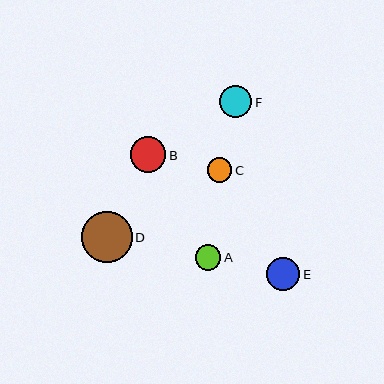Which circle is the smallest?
Circle C is the smallest with a size of approximately 24 pixels.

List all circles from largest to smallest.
From largest to smallest: D, B, E, F, A, C.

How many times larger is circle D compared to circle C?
Circle D is approximately 2.1 times the size of circle C.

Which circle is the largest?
Circle D is the largest with a size of approximately 51 pixels.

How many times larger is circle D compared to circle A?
Circle D is approximately 2.0 times the size of circle A.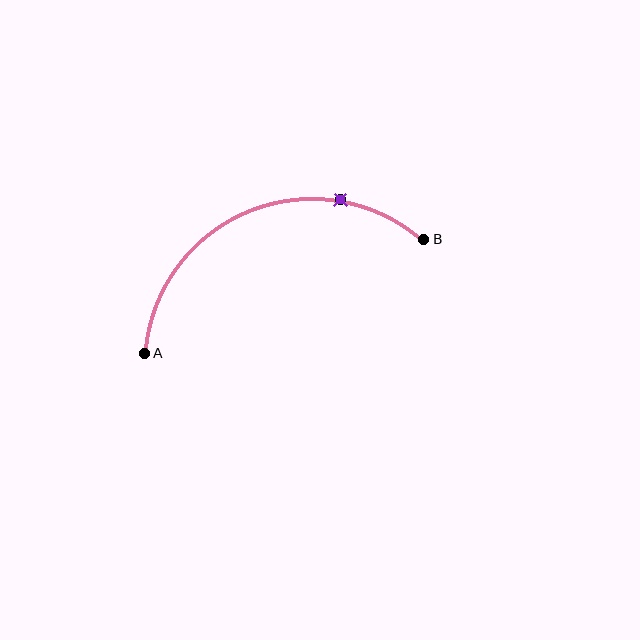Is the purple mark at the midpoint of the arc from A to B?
No. The purple mark lies on the arc but is closer to endpoint B. The arc midpoint would be at the point on the curve equidistant along the arc from both A and B.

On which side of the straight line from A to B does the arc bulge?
The arc bulges above the straight line connecting A and B.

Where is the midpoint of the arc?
The arc midpoint is the point on the curve farthest from the straight line joining A and B. It sits above that line.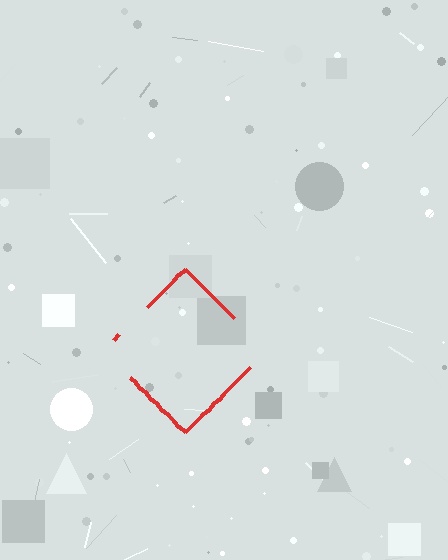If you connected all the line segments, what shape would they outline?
They would outline a diamond.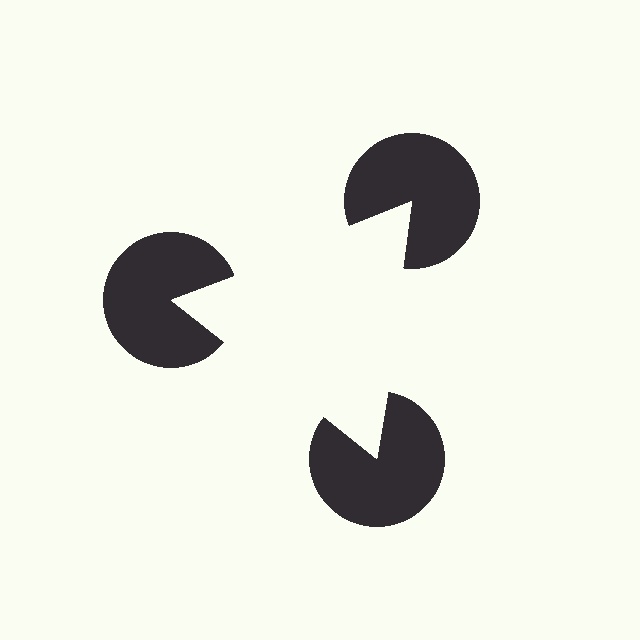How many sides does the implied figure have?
3 sides.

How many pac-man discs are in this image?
There are 3 — one at each vertex of the illusory triangle.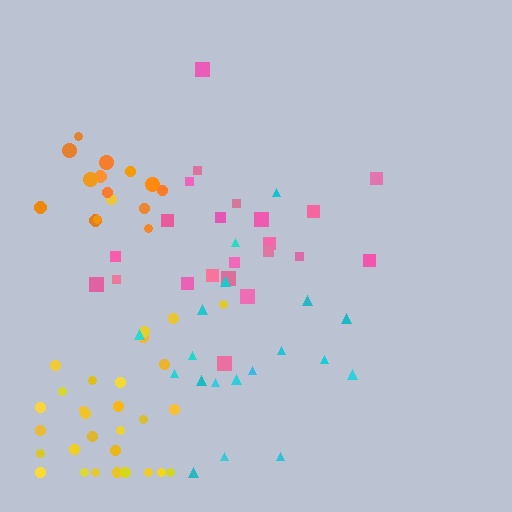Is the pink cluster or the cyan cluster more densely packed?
Pink.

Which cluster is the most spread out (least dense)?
Cyan.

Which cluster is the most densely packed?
Orange.